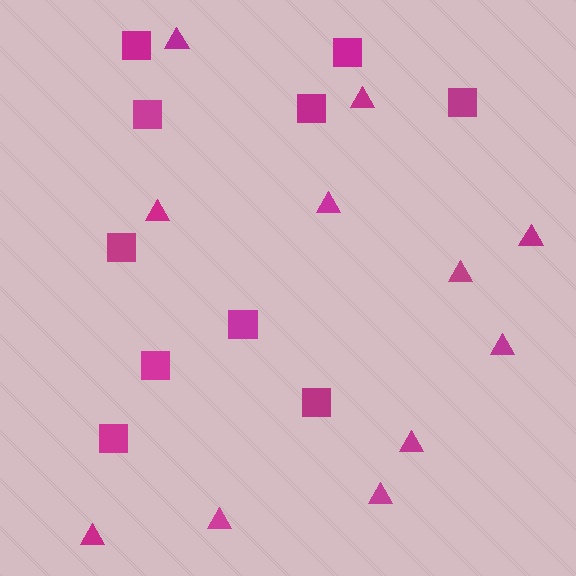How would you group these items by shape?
There are 2 groups: one group of triangles (11) and one group of squares (10).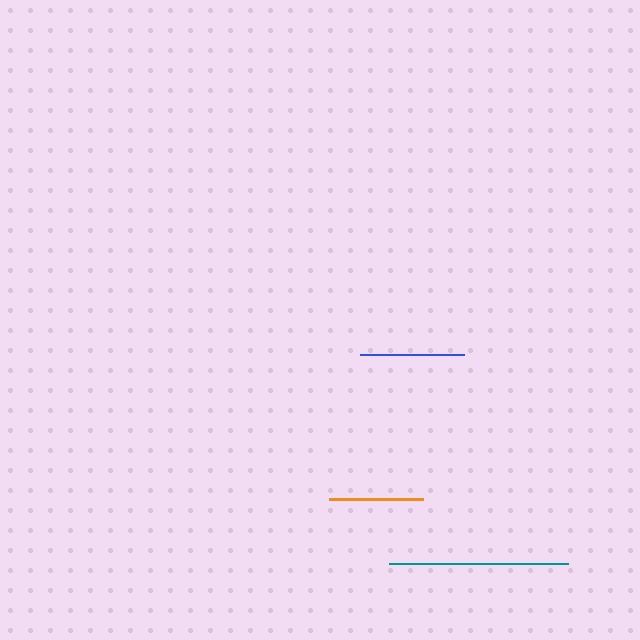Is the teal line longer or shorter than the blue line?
The teal line is longer than the blue line.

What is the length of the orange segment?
The orange segment is approximately 93 pixels long.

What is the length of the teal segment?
The teal segment is approximately 179 pixels long.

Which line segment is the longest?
The teal line is the longest at approximately 179 pixels.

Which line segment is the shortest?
The orange line is the shortest at approximately 93 pixels.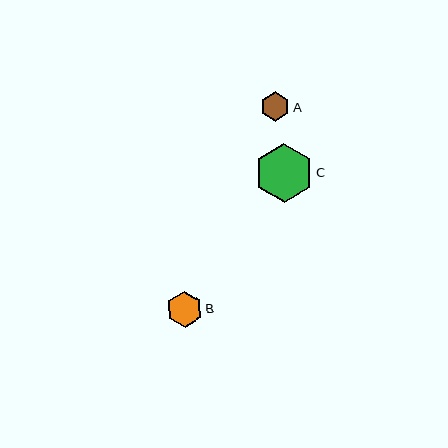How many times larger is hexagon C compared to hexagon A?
Hexagon C is approximately 2.0 times the size of hexagon A.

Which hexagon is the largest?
Hexagon C is the largest with a size of approximately 59 pixels.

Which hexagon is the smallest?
Hexagon A is the smallest with a size of approximately 29 pixels.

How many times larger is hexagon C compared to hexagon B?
Hexagon C is approximately 1.6 times the size of hexagon B.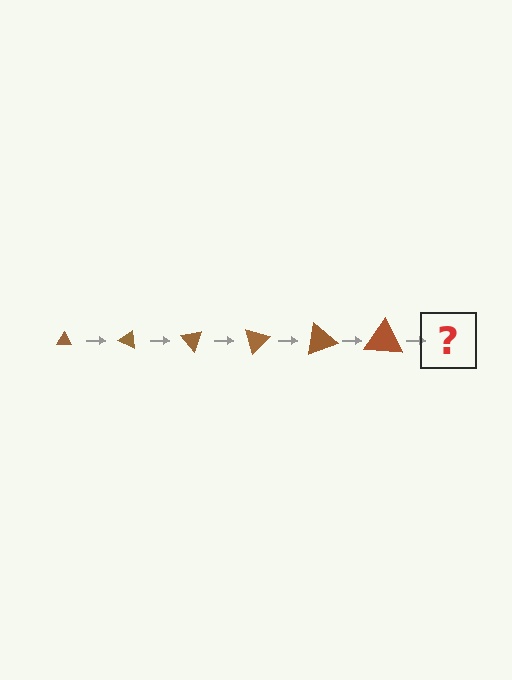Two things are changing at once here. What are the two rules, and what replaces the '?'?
The two rules are that the triangle grows larger each step and it rotates 25 degrees each step. The '?' should be a triangle, larger than the previous one and rotated 150 degrees from the start.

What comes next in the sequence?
The next element should be a triangle, larger than the previous one and rotated 150 degrees from the start.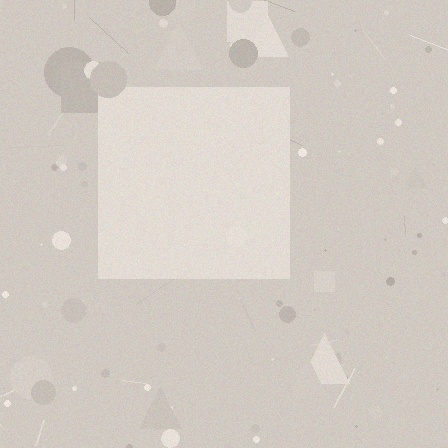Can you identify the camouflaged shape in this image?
The camouflaged shape is a square.